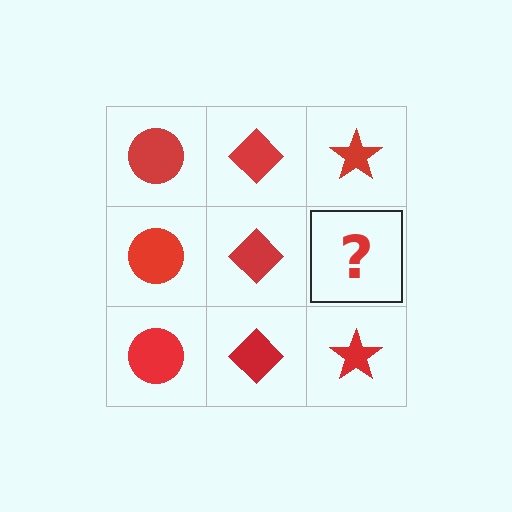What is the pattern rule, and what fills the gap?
The rule is that each column has a consistent shape. The gap should be filled with a red star.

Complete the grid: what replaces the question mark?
The question mark should be replaced with a red star.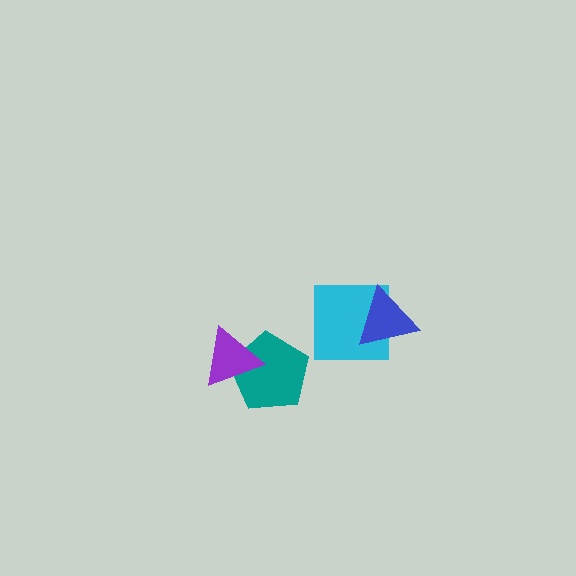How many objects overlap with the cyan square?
1 object overlaps with the cyan square.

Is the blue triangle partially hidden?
No, no other shape covers it.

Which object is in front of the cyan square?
The blue triangle is in front of the cyan square.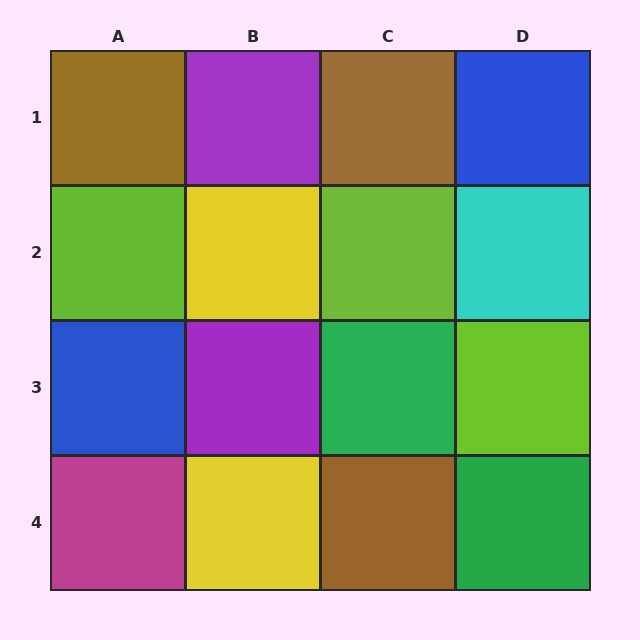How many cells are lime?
3 cells are lime.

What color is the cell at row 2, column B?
Yellow.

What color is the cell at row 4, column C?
Brown.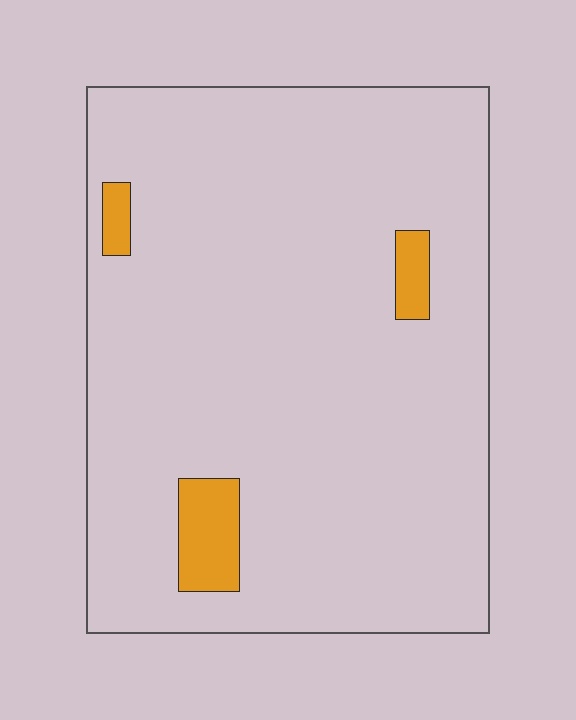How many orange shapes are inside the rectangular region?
3.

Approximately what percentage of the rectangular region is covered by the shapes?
Approximately 5%.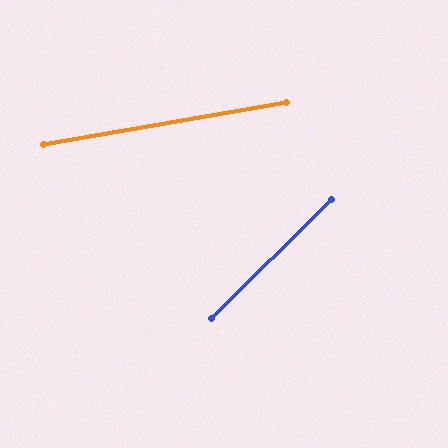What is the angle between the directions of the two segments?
Approximately 35 degrees.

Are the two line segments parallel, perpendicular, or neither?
Neither parallel nor perpendicular — they differ by about 35°.